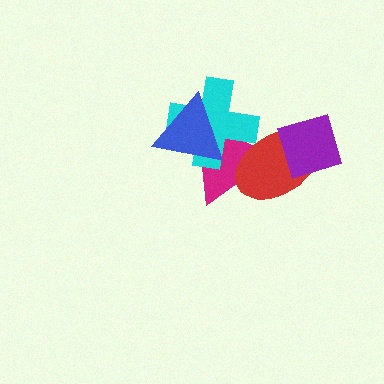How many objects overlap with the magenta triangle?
3 objects overlap with the magenta triangle.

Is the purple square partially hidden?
No, no other shape covers it.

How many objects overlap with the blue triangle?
2 objects overlap with the blue triangle.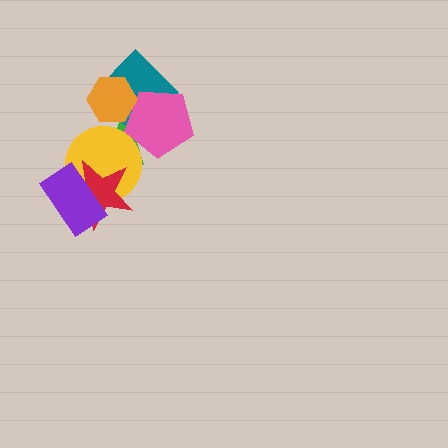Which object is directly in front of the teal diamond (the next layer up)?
The pink pentagon is directly in front of the teal diamond.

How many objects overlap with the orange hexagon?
3 objects overlap with the orange hexagon.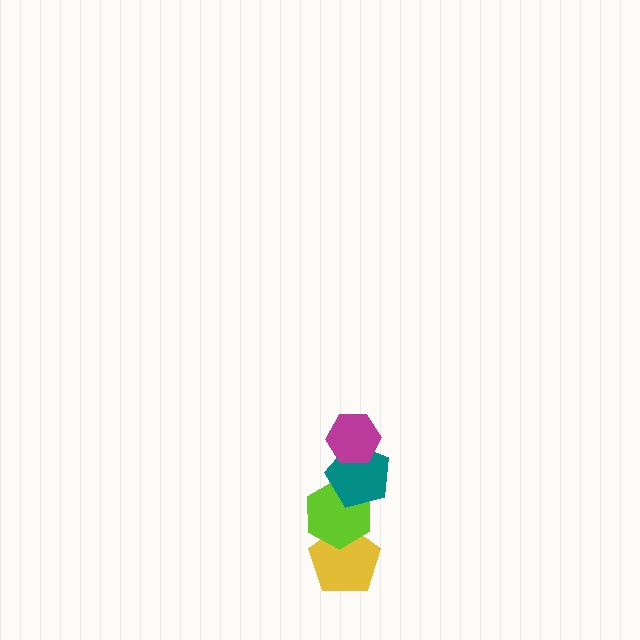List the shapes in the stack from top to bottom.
From top to bottom: the magenta hexagon, the teal pentagon, the lime hexagon, the yellow pentagon.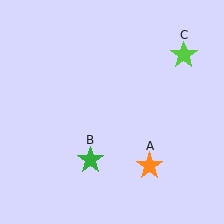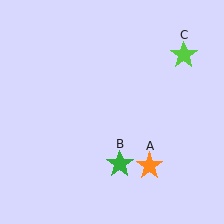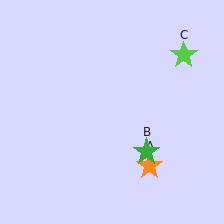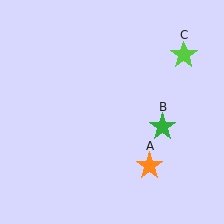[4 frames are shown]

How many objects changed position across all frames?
1 object changed position: green star (object B).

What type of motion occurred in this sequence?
The green star (object B) rotated counterclockwise around the center of the scene.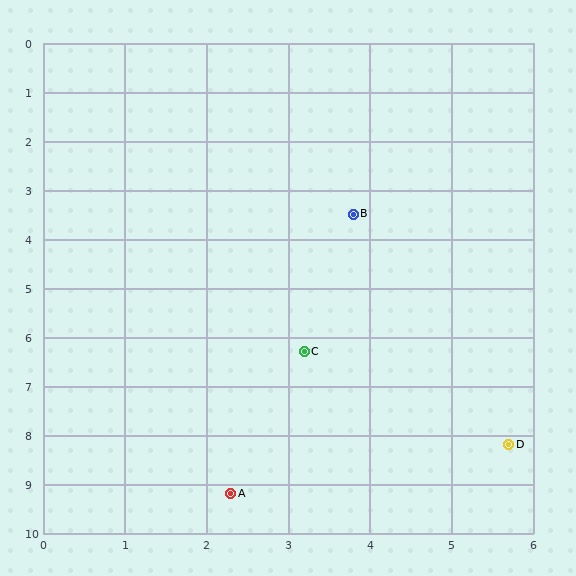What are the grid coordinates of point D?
Point D is at approximately (5.7, 8.2).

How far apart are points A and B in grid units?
Points A and B are about 5.9 grid units apart.